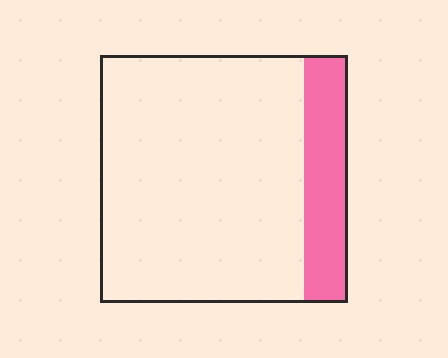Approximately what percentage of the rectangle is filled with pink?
Approximately 20%.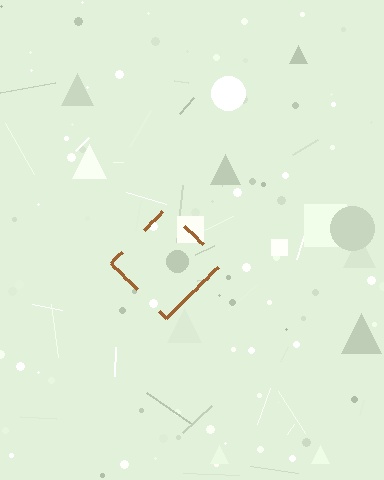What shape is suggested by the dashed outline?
The dashed outline suggests a diamond.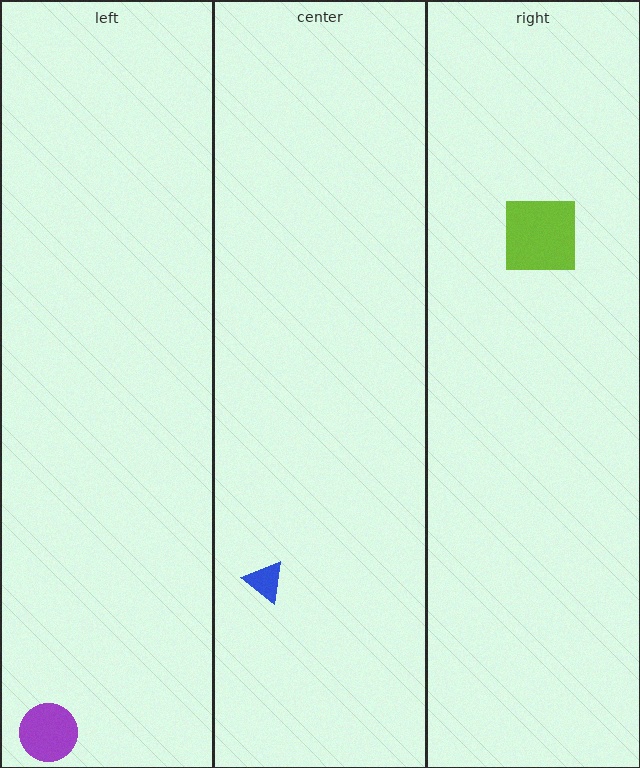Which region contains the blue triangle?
The center region.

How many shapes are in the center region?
1.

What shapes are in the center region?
The blue triangle.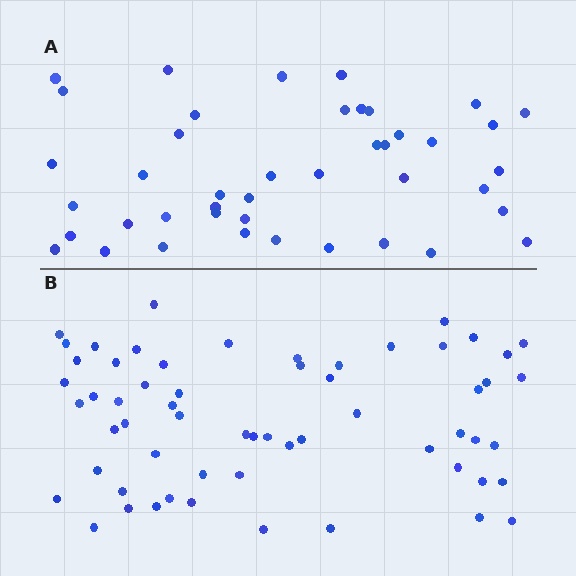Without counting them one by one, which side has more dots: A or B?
Region B (the bottom region) has more dots.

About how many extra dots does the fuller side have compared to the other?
Region B has approximately 15 more dots than region A.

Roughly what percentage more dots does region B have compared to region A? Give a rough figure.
About 40% more.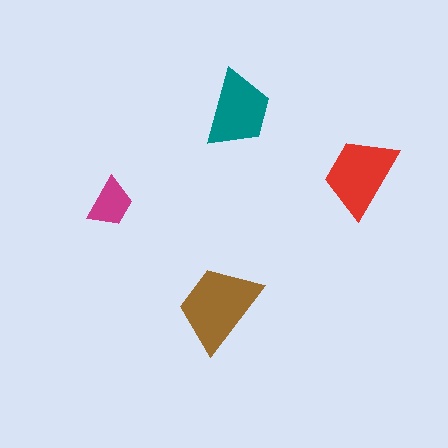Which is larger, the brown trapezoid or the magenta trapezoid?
The brown one.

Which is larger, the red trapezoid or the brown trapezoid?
The brown one.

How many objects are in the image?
There are 4 objects in the image.